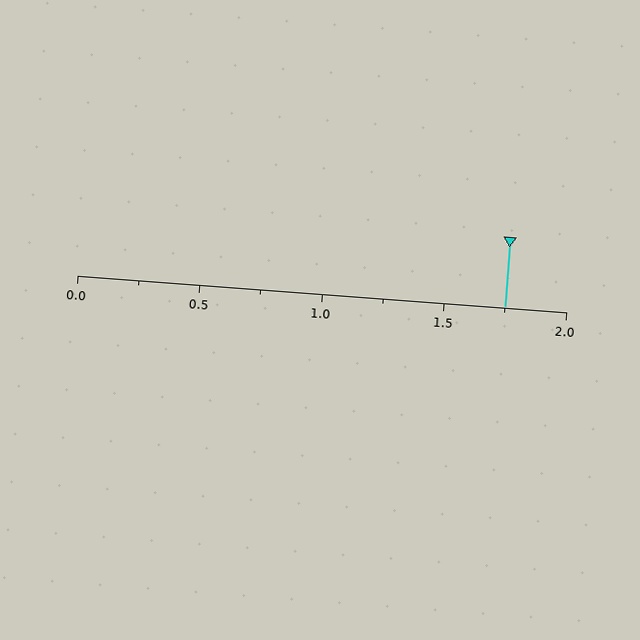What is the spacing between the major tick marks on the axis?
The major ticks are spaced 0.5 apart.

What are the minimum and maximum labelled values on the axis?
The axis runs from 0.0 to 2.0.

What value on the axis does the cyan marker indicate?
The marker indicates approximately 1.75.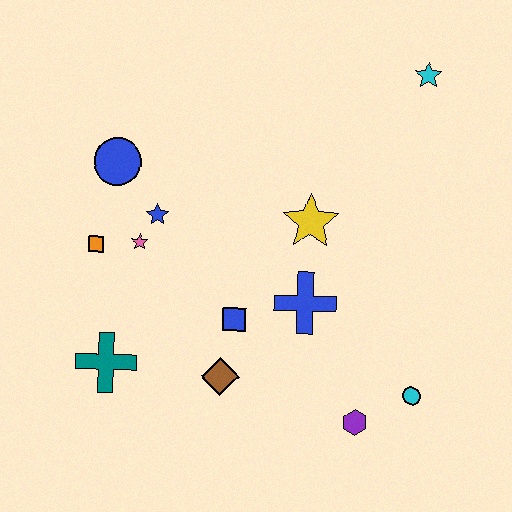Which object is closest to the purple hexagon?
The cyan circle is closest to the purple hexagon.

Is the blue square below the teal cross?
No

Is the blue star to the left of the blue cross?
Yes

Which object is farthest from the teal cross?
The cyan star is farthest from the teal cross.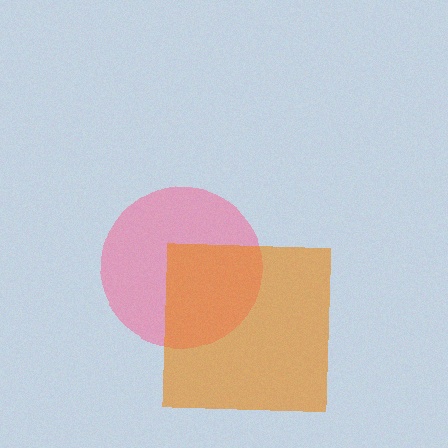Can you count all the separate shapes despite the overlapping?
Yes, there are 2 separate shapes.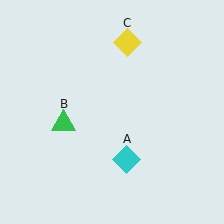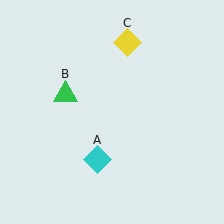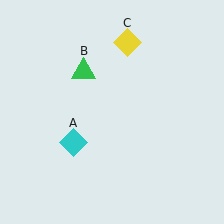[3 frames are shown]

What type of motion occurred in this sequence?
The cyan diamond (object A), green triangle (object B) rotated clockwise around the center of the scene.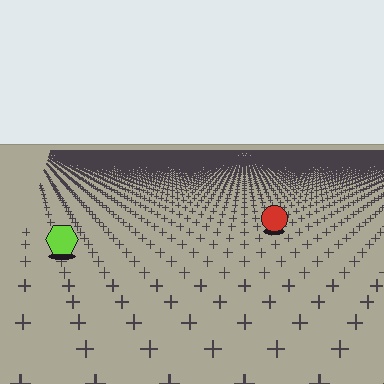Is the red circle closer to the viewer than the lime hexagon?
No. The lime hexagon is closer — you can tell from the texture gradient: the ground texture is coarser near it.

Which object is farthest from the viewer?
The red circle is farthest from the viewer. It appears smaller and the ground texture around it is denser.